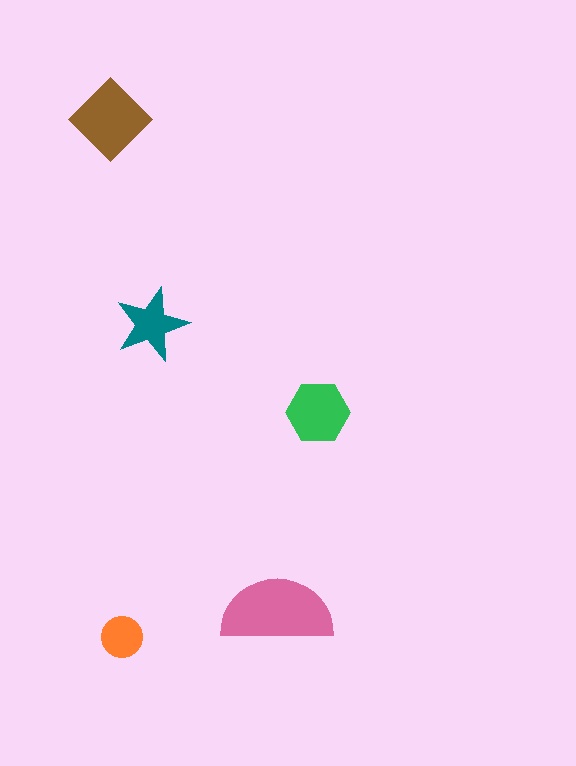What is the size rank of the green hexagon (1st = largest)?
3rd.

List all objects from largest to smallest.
The pink semicircle, the brown diamond, the green hexagon, the teal star, the orange circle.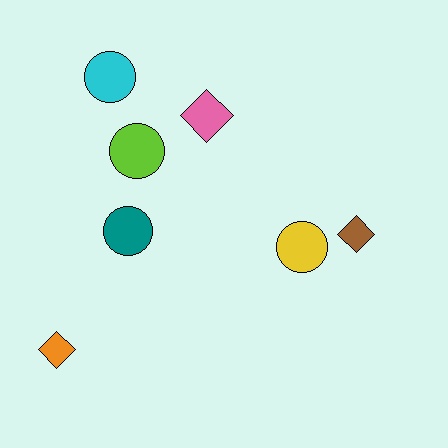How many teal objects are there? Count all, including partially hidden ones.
There is 1 teal object.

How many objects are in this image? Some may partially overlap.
There are 7 objects.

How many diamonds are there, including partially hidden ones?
There are 3 diamonds.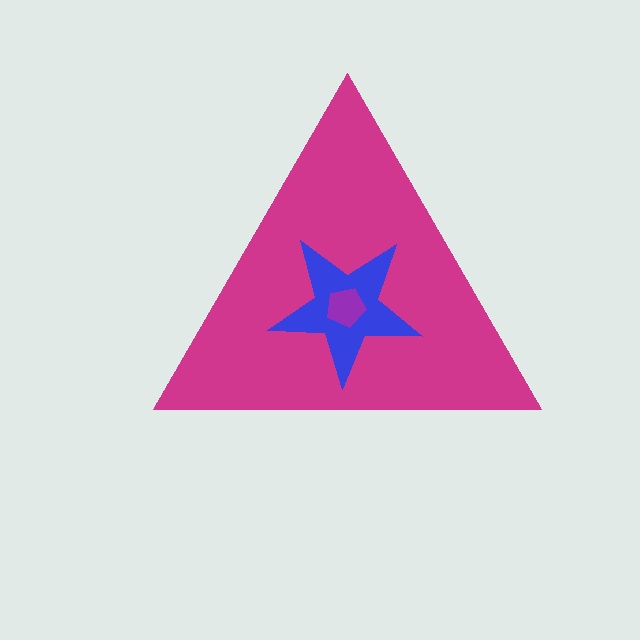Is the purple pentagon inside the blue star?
Yes.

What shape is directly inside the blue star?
The purple pentagon.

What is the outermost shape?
The magenta triangle.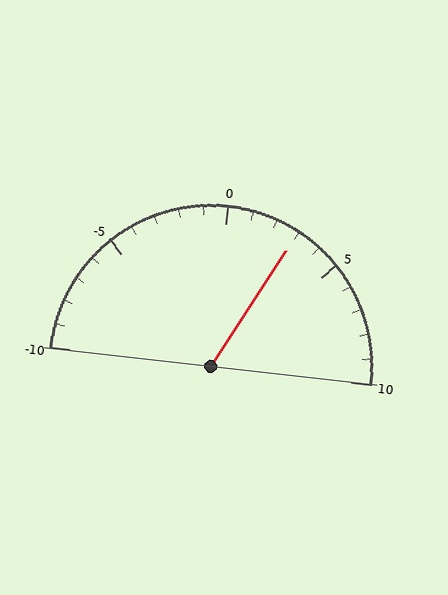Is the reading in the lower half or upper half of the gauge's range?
The reading is in the upper half of the range (-10 to 10).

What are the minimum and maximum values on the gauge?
The gauge ranges from -10 to 10.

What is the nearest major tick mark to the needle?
The nearest major tick mark is 5.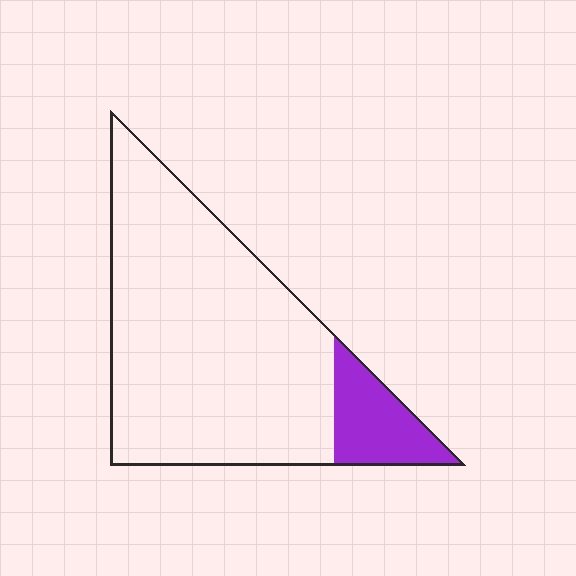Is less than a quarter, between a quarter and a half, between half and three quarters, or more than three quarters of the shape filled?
Less than a quarter.